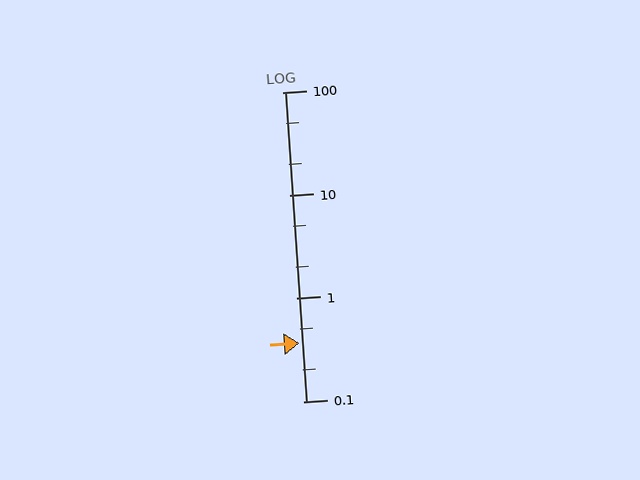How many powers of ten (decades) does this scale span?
The scale spans 3 decades, from 0.1 to 100.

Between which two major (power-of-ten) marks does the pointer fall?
The pointer is between 0.1 and 1.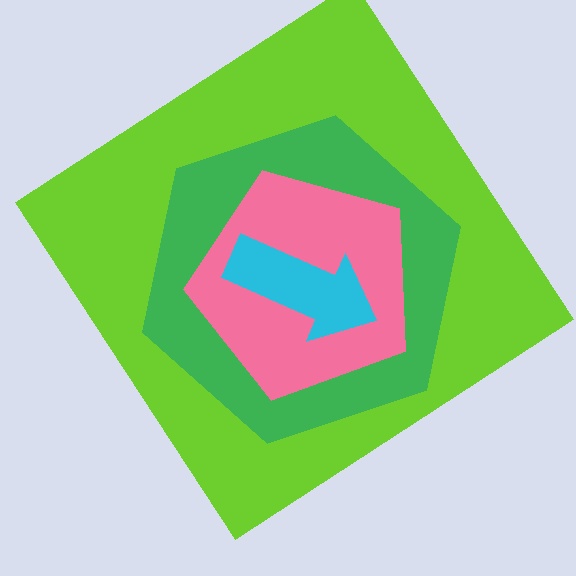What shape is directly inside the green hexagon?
The pink pentagon.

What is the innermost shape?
The cyan arrow.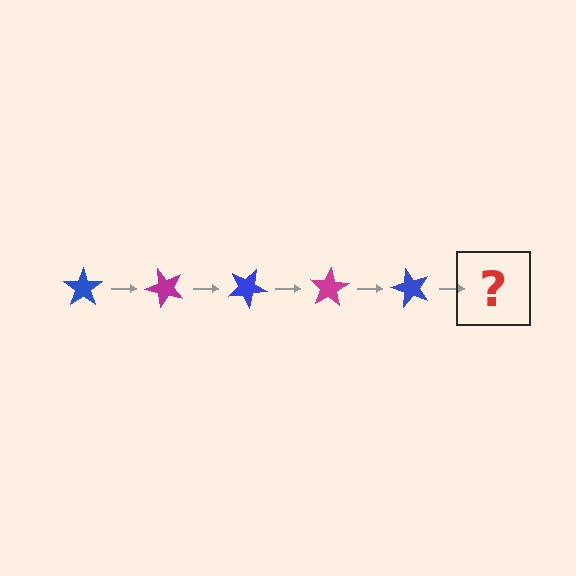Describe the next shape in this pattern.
It should be a magenta star, rotated 250 degrees from the start.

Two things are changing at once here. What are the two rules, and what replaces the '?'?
The two rules are that it rotates 50 degrees each step and the color cycles through blue and magenta. The '?' should be a magenta star, rotated 250 degrees from the start.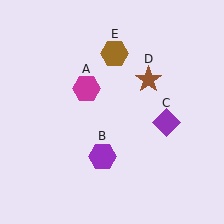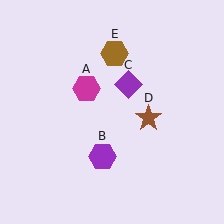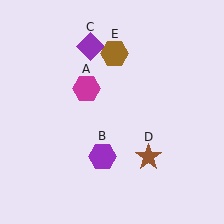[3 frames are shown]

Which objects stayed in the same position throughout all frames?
Magenta hexagon (object A) and purple hexagon (object B) and brown hexagon (object E) remained stationary.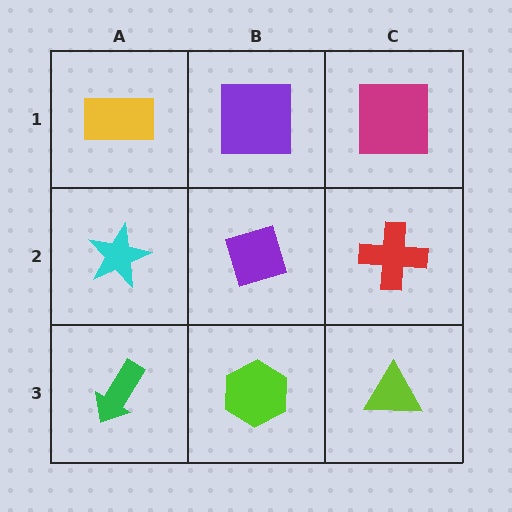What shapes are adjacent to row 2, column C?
A magenta square (row 1, column C), a lime triangle (row 3, column C), a purple diamond (row 2, column B).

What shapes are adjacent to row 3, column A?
A cyan star (row 2, column A), a lime hexagon (row 3, column B).